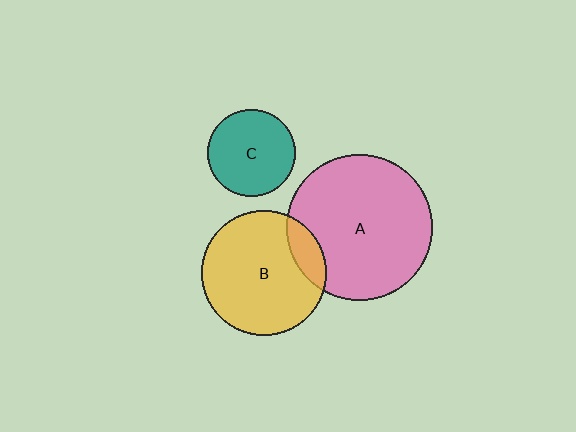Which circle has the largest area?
Circle A (pink).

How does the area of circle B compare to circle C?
Approximately 2.0 times.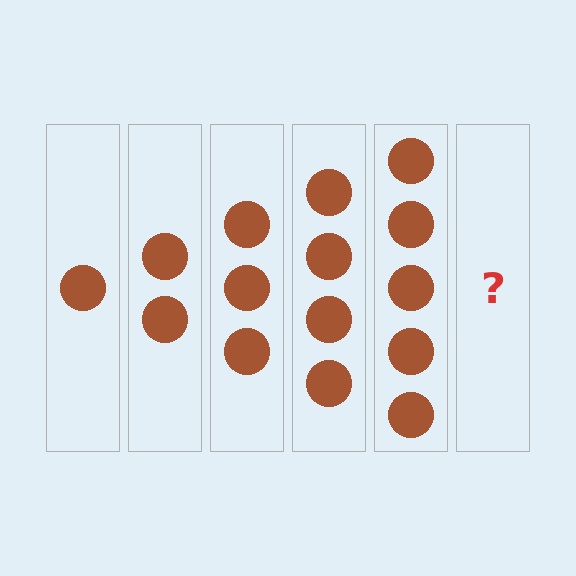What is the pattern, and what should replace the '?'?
The pattern is that each step adds one more circle. The '?' should be 6 circles.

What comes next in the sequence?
The next element should be 6 circles.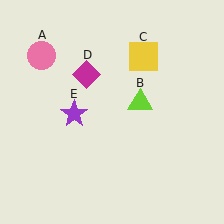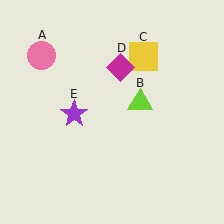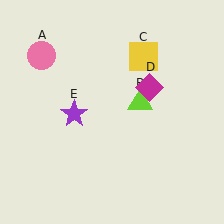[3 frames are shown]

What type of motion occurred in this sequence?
The magenta diamond (object D) rotated clockwise around the center of the scene.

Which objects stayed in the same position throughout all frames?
Pink circle (object A) and lime triangle (object B) and yellow square (object C) and purple star (object E) remained stationary.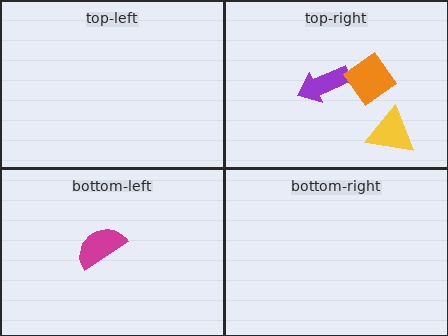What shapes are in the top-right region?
The purple arrow, the yellow triangle, the orange diamond.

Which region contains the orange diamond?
The top-right region.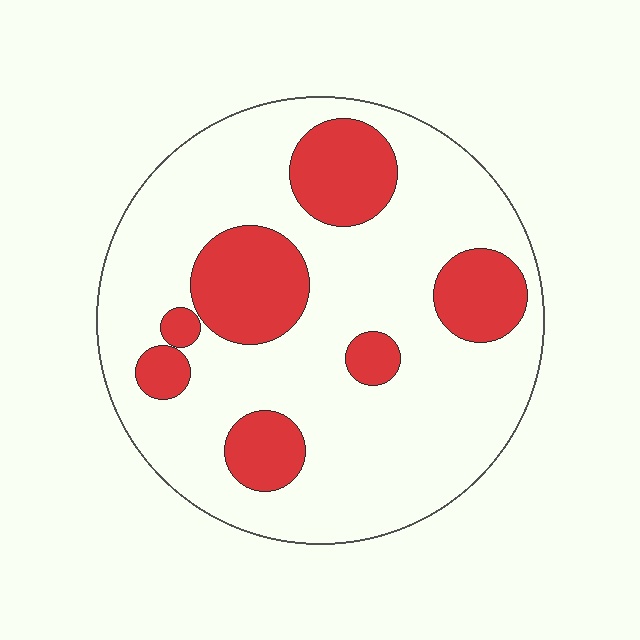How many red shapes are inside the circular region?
7.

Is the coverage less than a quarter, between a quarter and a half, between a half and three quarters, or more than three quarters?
Less than a quarter.